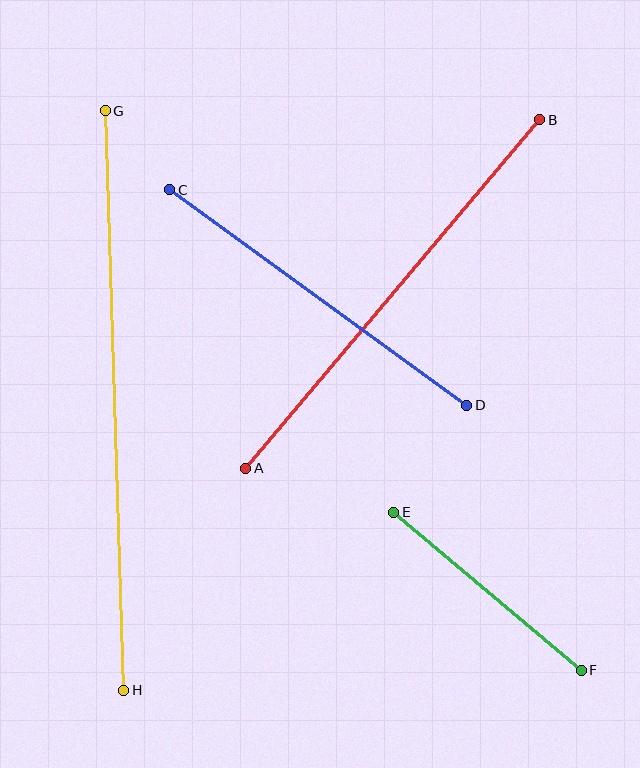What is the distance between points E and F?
The distance is approximately 245 pixels.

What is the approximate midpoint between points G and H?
The midpoint is at approximately (115, 401) pixels.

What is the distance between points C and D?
The distance is approximately 367 pixels.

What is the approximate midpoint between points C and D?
The midpoint is at approximately (318, 297) pixels.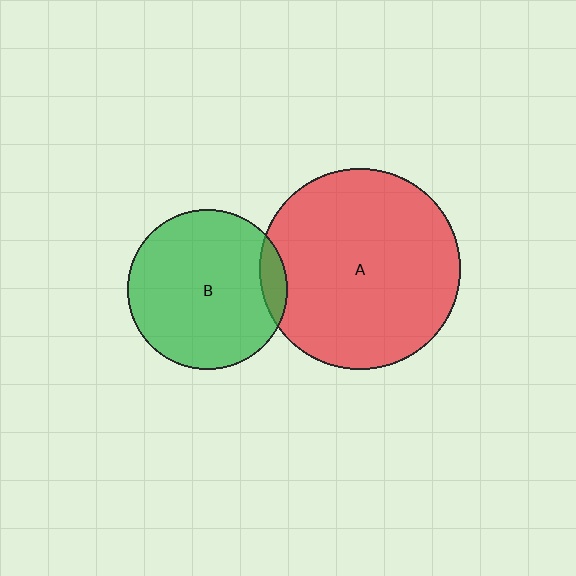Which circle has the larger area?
Circle A (red).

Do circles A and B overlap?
Yes.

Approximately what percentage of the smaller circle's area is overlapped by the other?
Approximately 10%.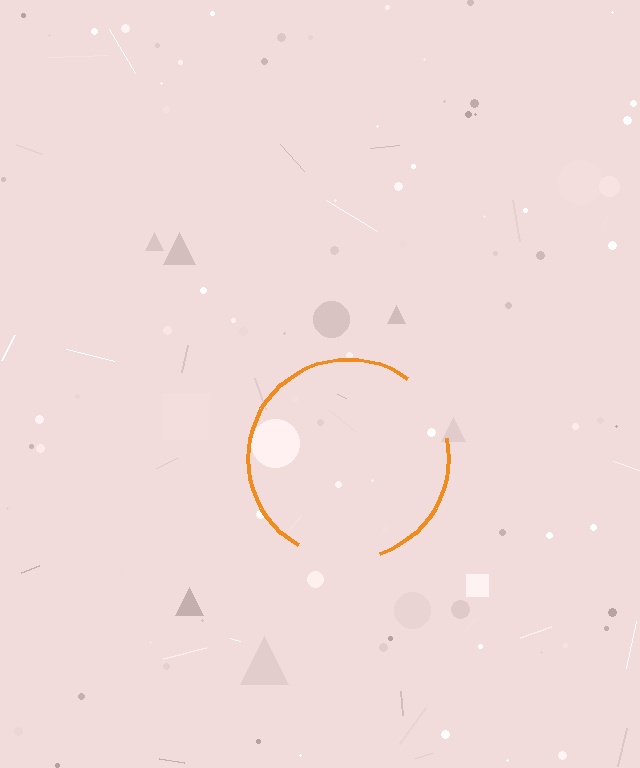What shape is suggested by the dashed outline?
The dashed outline suggests a circle.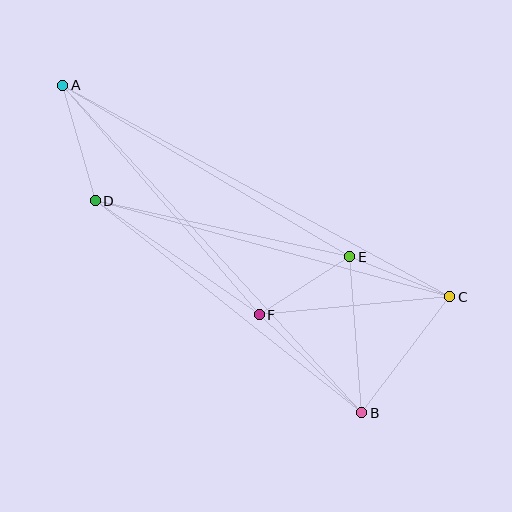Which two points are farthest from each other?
Points A and B are farthest from each other.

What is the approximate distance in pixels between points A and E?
The distance between A and E is approximately 334 pixels.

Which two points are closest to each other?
Points E and F are closest to each other.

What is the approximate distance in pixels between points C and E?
The distance between C and E is approximately 108 pixels.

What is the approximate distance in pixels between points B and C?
The distance between B and C is approximately 145 pixels.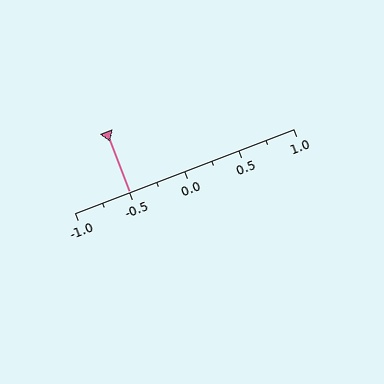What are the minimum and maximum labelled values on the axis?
The axis runs from -1.0 to 1.0.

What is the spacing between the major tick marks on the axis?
The major ticks are spaced 0.5 apart.